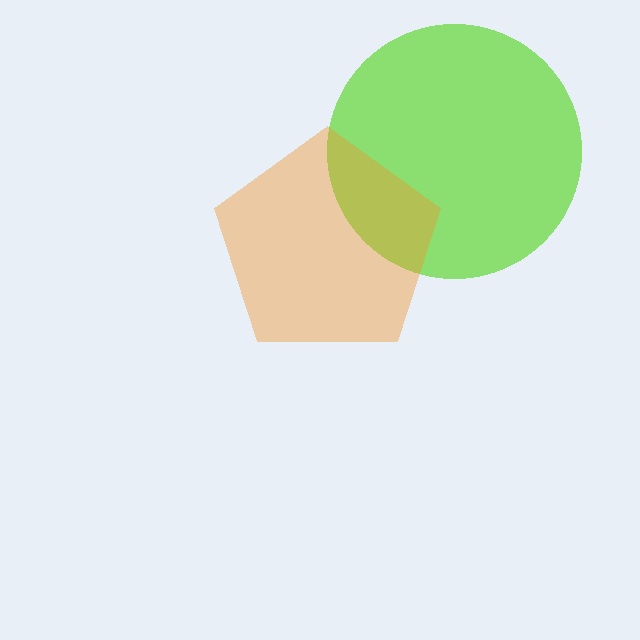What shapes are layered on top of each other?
The layered shapes are: a lime circle, an orange pentagon.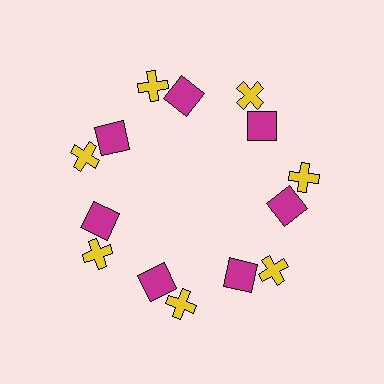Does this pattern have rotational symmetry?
Yes, this pattern has 7-fold rotational symmetry. It looks the same after rotating 51 degrees around the center.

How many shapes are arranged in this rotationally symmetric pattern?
There are 14 shapes, arranged in 7 groups of 2.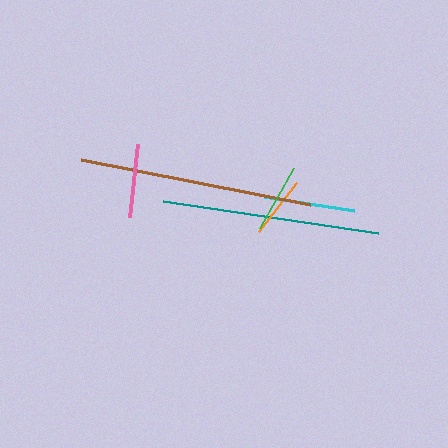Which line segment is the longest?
The brown line is the longest at approximately 233 pixels.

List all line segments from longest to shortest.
From longest to shortest: brown, teal, cyan, pink, green, orange.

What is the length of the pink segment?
The pink segment is approximately 73 pixels long.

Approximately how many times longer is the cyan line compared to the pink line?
The cyan line is approximately 1.2 times the length of the pink line.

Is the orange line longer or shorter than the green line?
The green line is longer than the orange line.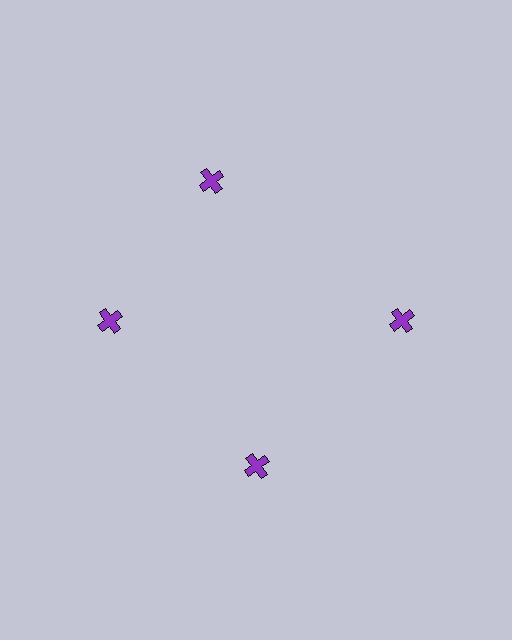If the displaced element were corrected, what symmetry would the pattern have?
It would have 4-fold rotational symmetry — the pattern would map onto itself every 90 degrees.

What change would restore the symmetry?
The symmetry would be restored by rotating it back into even spacing with its neighbors so that all 4 crosses sit at equal angles and equal distance from the center.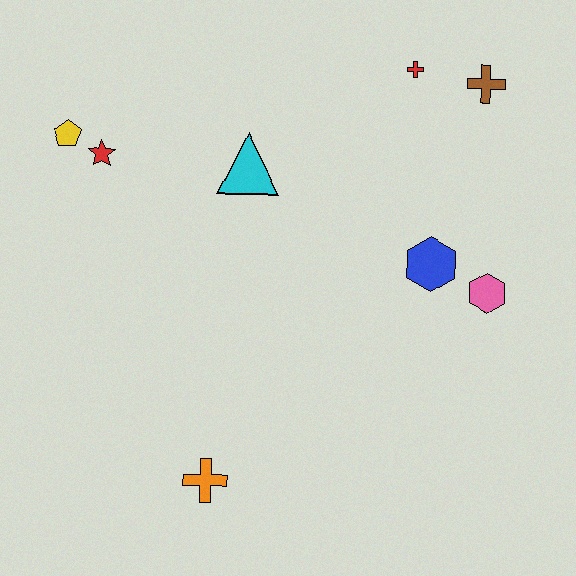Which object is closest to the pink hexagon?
The blue hexagon is closest to the pink hexagon.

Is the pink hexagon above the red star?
No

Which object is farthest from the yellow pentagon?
The pink hexagon is farthest from the yellow pentagon.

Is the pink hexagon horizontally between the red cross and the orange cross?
No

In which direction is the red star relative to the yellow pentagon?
The red star is to the right of the yellow pentagon.